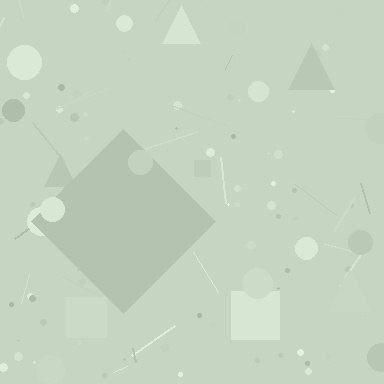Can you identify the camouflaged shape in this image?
The camouflaged shape is a diamond.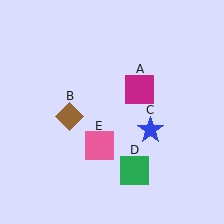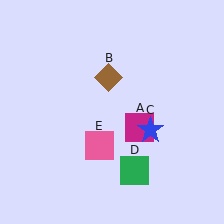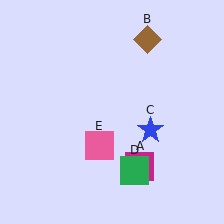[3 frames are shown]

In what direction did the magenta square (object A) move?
The magenta square (object A) moved down.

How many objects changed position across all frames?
2 objects changed position: magenta square (object A), brown diamond (object B).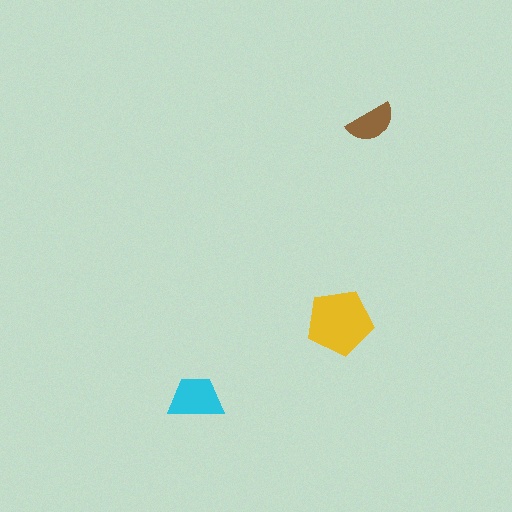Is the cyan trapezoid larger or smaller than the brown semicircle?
Larger.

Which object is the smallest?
The brown semicircle.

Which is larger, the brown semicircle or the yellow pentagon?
The yellow pentagon.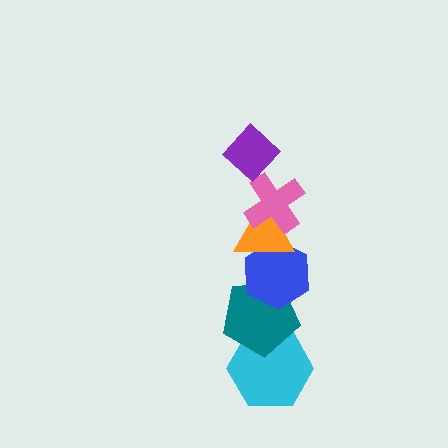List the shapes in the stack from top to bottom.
From top to bottom: the purple diamond, the pink cross, the orange triangle, the blue hexagon, the teal pentagon, the cyan hexagon.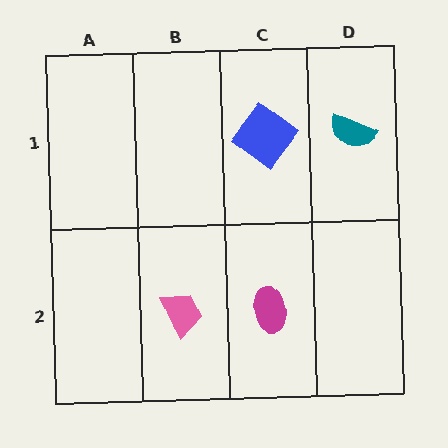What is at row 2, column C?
A magenta ellipse.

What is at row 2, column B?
A pink trapezoid.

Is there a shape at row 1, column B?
No, that cell is empty.